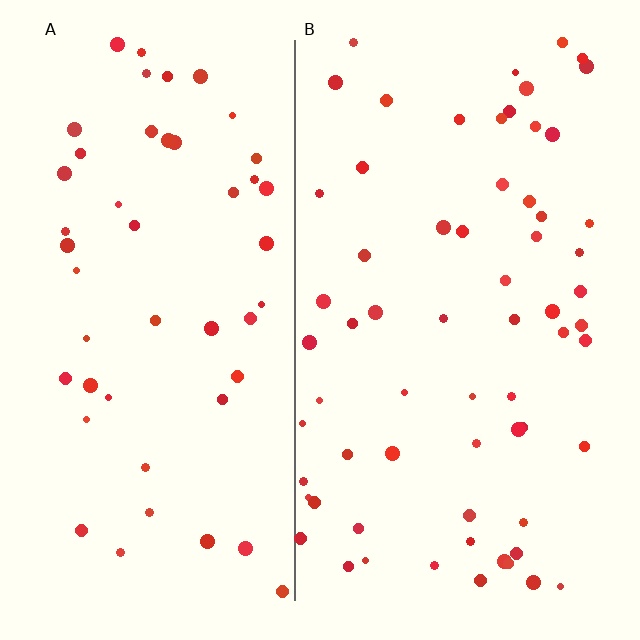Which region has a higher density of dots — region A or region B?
B (the right).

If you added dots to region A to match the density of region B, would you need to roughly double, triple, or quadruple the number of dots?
Approximately double.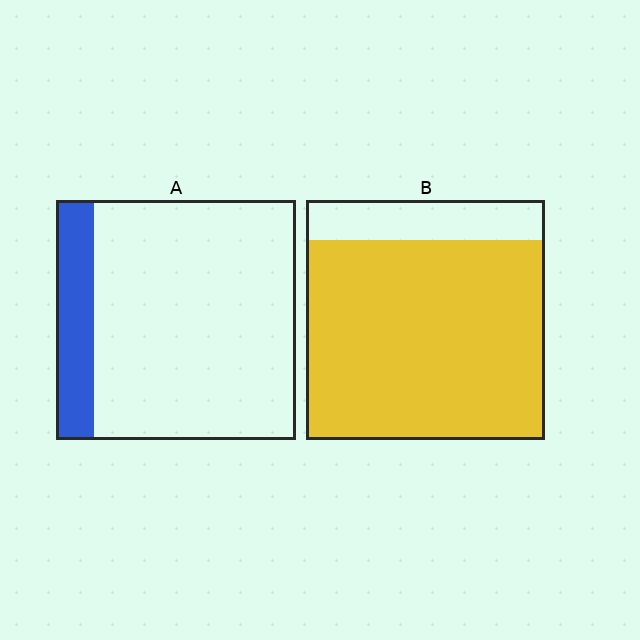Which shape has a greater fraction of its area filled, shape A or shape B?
Shape B.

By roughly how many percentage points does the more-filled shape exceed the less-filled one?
By roughly 70 percentage points (B over A).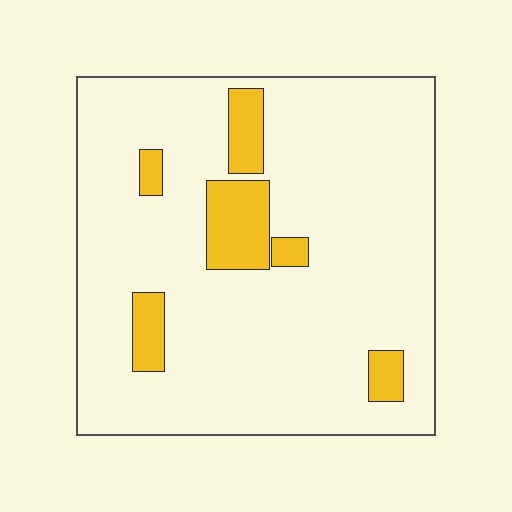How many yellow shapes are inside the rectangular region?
6.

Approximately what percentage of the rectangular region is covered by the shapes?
Approximately 10%.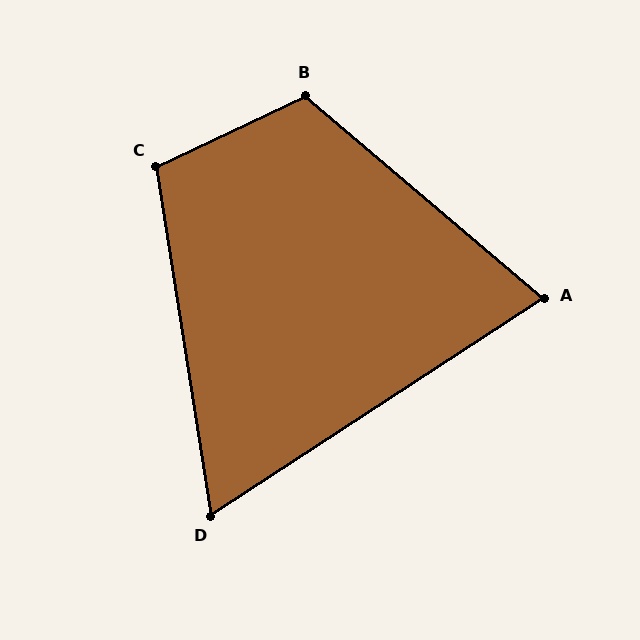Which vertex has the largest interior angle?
B, at approximately 114 degrees.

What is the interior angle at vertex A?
Approximately 74 degrees (acute).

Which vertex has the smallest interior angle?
D, at approximately 66 degrees.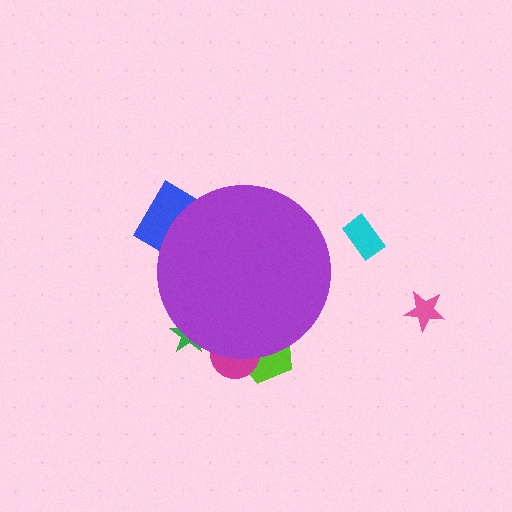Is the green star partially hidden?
Yes, the green star is partially hidden behind the purple circle.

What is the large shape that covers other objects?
A purple circle.